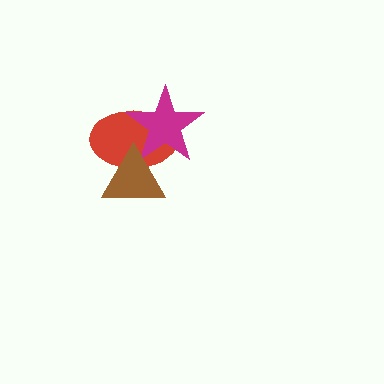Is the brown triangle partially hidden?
No, no other shape covers it.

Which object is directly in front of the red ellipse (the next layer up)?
The magenta star is directly in front of the red ellipse.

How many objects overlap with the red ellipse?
2 objects overlap with the red ellipse.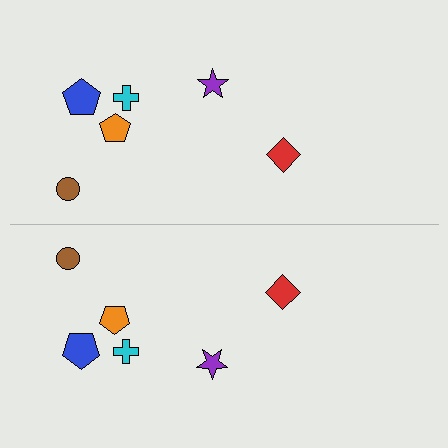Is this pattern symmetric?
Yes, this pattern has bilateral (reflection) symmetry.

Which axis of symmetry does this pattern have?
The pattern has a horizontal axis of symmetry running through the center of the image.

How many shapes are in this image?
There are 12 shapes in this image.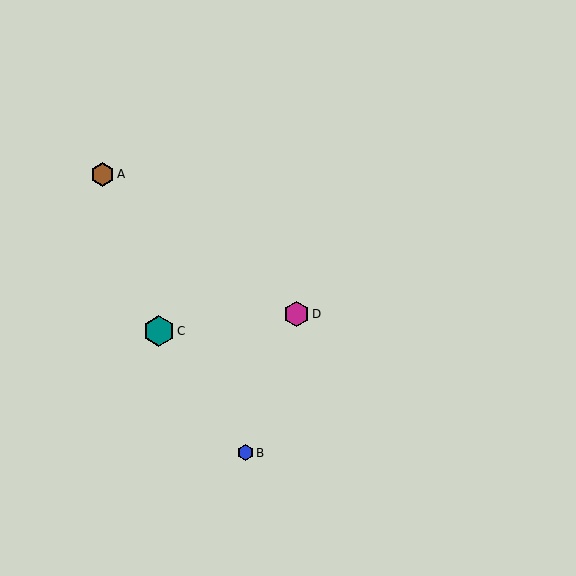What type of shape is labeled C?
Shape C is a teal hexagon.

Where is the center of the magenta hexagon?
The center of the magenta hexagon is at (296, 314).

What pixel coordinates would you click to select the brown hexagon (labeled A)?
Click at (103, 174) to select the brown hexagon A.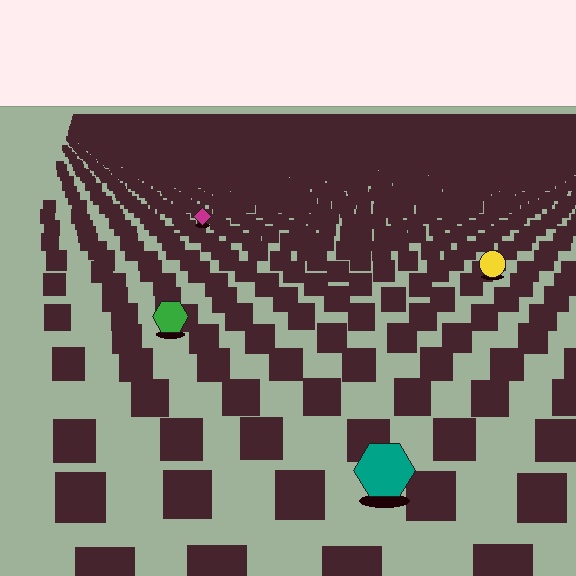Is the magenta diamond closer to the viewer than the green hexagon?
No. The green hexagon is closer — you can tell from the texture gradient: the ground texture is coarser near it.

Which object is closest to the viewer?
The teal hexagon is closest. The texture marks near it are larger and more spread out.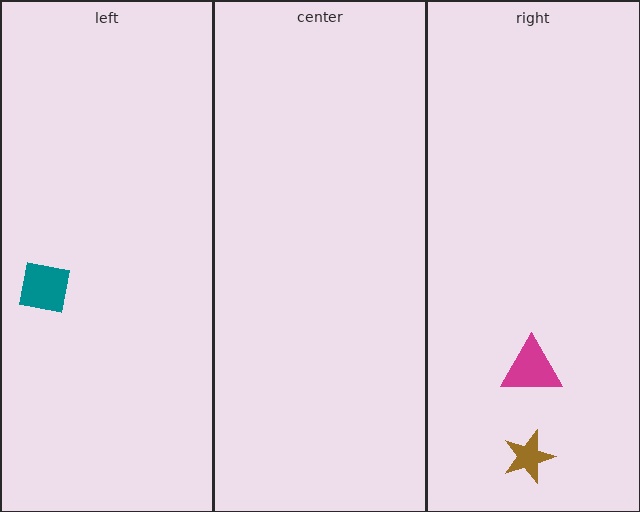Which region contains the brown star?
The right region.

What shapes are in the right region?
The brown star, the magenta triangle.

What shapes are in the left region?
The teal square.